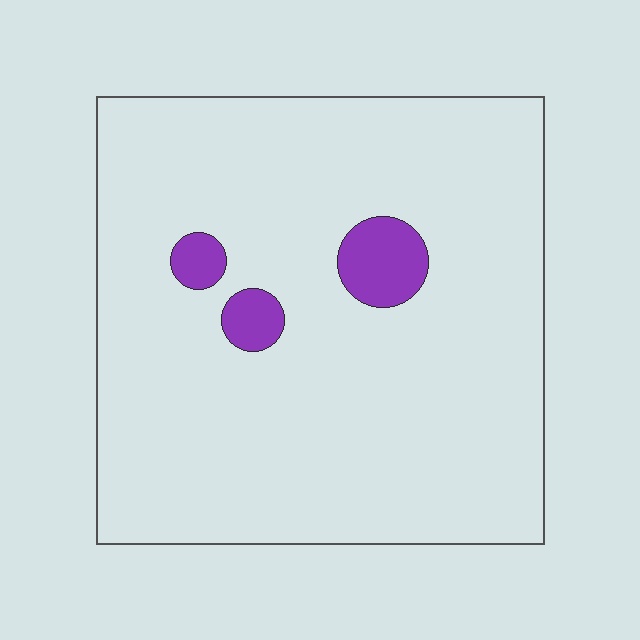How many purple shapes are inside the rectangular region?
3.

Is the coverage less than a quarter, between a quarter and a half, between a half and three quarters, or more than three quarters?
Less than a quarter.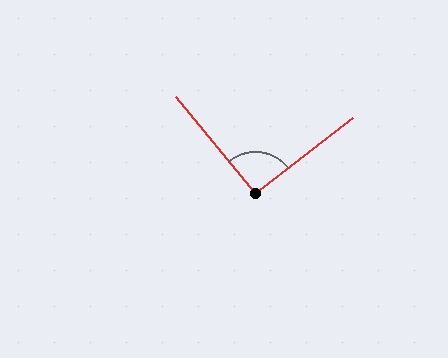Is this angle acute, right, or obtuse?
It is approximately a right angle.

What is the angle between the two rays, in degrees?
Approximately 92 degrees.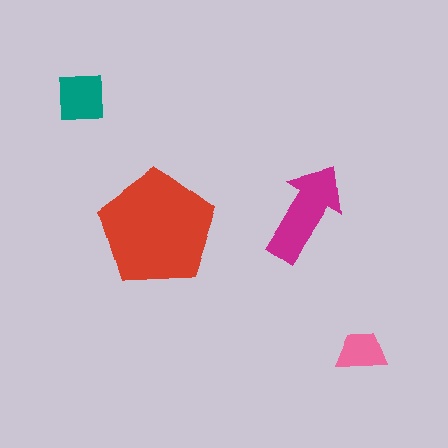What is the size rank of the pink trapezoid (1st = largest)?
4th.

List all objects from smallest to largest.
The pink trapezoid, the teal square, the magenta arrow, the red pentagon.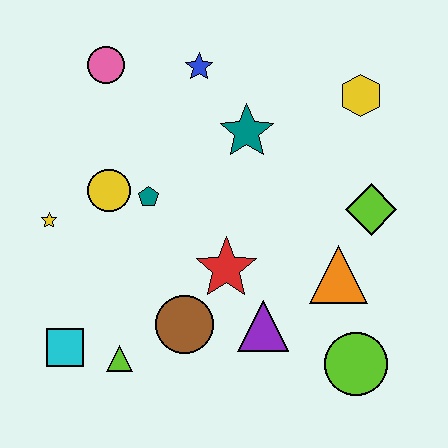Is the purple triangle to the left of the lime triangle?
No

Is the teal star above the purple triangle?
Yes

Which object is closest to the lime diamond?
The orange triangle is closest to the lime diamond.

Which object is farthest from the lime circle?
The pink circle is farthest from the lime circle.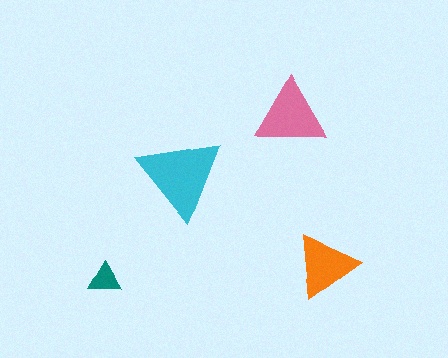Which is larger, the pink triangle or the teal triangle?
The pink one.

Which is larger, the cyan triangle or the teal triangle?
The cyan one.